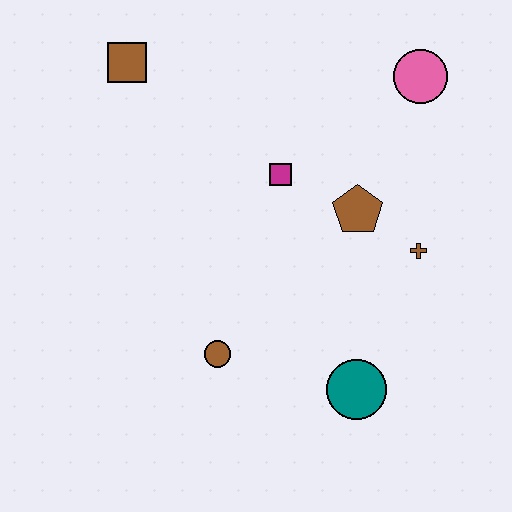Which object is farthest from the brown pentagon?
The brown square is farthest from the brown pentagon.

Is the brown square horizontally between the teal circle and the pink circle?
No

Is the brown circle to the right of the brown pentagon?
No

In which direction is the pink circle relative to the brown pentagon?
The pink circle is above the brown pentagon.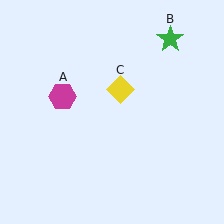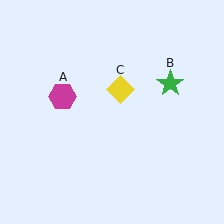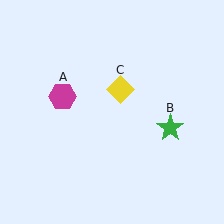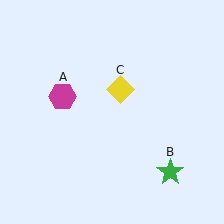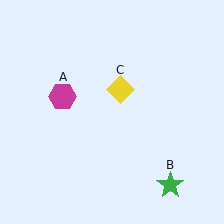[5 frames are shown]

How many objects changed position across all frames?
1 object changed position: green star (object B).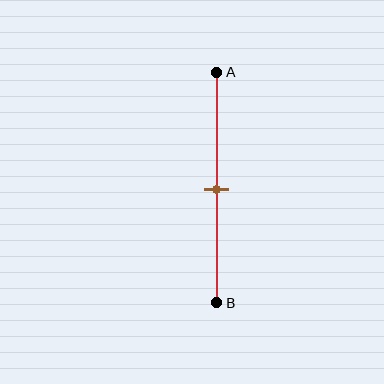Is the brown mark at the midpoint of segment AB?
Yes, the mark is approximately at the midpoint.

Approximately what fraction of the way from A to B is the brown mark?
The brown mark is approximately 50% of the way from A to B.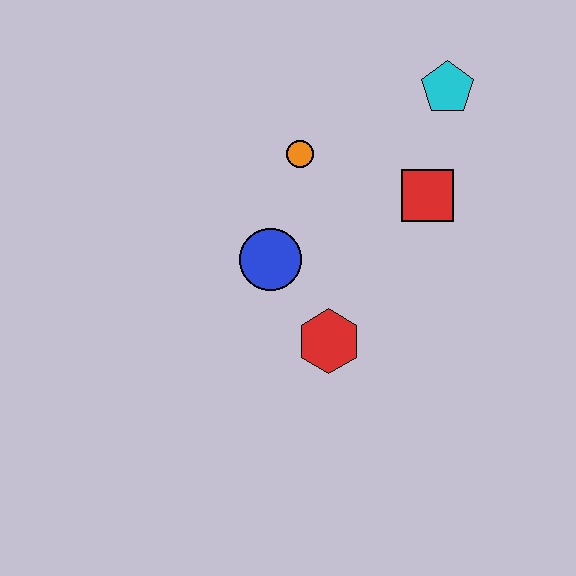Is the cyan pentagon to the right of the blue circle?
Yes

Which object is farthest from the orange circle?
The red hexagon is farthest from the orange circle.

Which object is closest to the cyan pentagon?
The red square is closest to the cyan pentagon.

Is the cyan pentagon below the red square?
No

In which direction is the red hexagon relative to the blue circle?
The red hexagon is below the blue circle.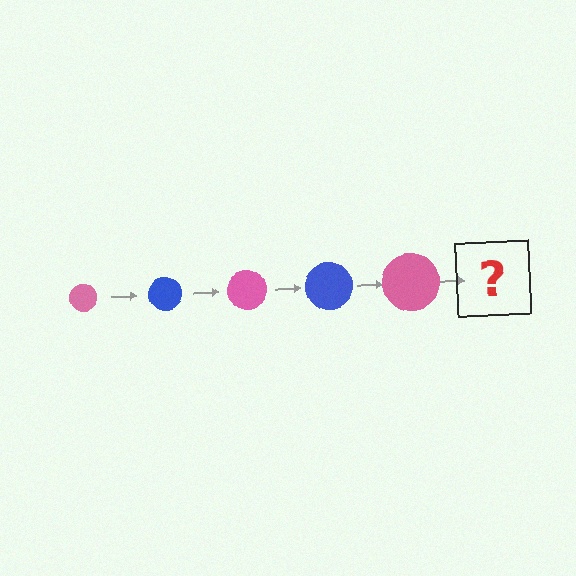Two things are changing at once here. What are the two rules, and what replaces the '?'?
The two rules are that the circle grows larger each step and the color cycles through pink and blue. The '?' should be a blue circle, larger than the previous one.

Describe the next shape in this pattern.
It should be a blue circle, larger than the previous one.